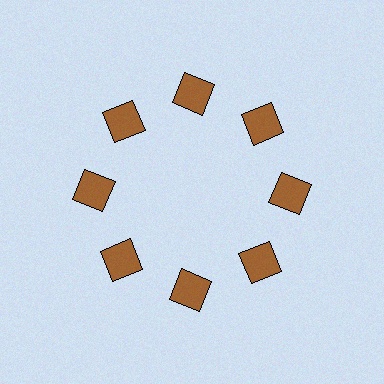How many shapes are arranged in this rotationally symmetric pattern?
There are 8 shapes, arranged in 8 groups of 1.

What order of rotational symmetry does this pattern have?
This pattern has 8-fold rotational symmetry.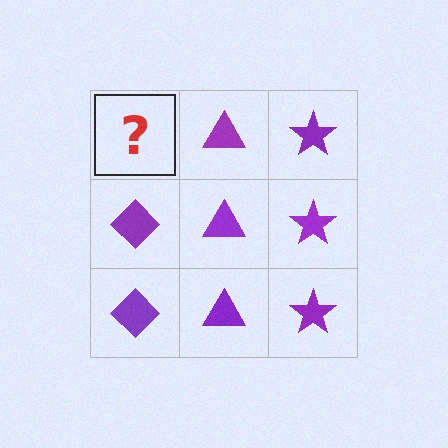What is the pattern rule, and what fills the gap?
The rule is that each column has a consistent shape. The gap should be filled with a purple diamond.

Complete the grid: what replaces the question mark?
The question mark should be replaced with a purple diamond.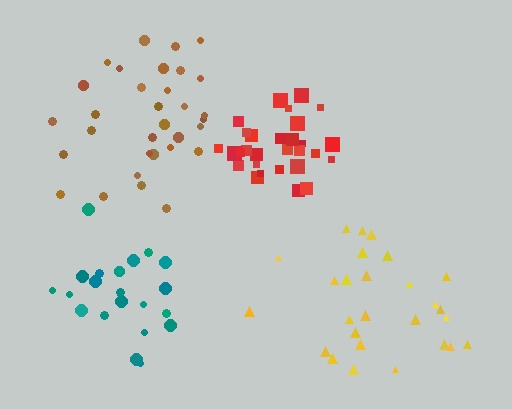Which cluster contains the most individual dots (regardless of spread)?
Brown (32).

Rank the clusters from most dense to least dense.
red, brown, teal, yellow.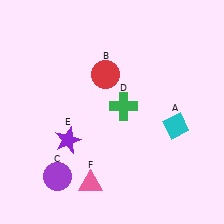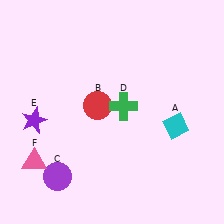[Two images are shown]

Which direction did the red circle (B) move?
The red circle (B) moved down.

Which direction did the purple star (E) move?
The purple star (E) moved left.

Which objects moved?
The objects that moved are: the red circle (B), the purple star (E), the pink triangle (F).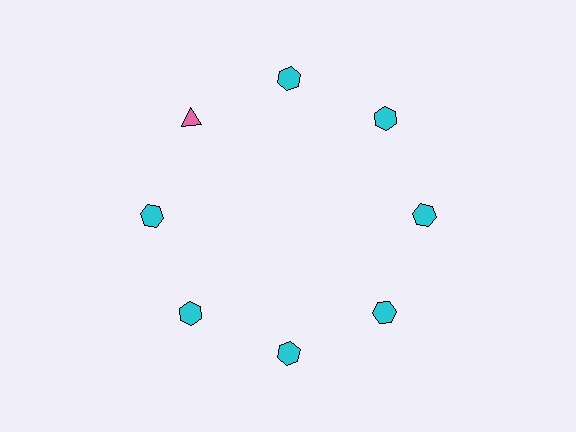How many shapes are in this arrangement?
There are 8 shapes arranged in a ring pattern.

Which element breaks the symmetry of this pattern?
The pink triangle at roughly the 10 o'clock position breaks the symmetry. All other shapes are cyan hexagons.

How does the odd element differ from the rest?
It differs in both color (pink instead of cyan) and shape (triangle instead of hexagon).